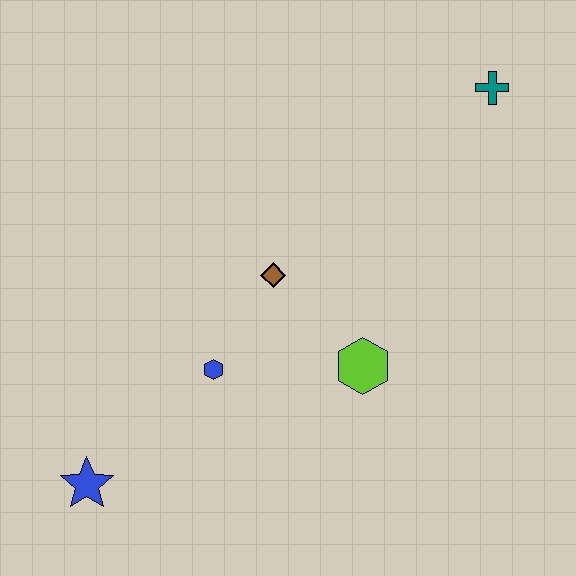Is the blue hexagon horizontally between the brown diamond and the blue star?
Yes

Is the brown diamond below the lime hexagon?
No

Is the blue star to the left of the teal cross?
Yes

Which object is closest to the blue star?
The blue hexagon is closest to the blue star.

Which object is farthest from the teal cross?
The blue star is farthest from the teal cross.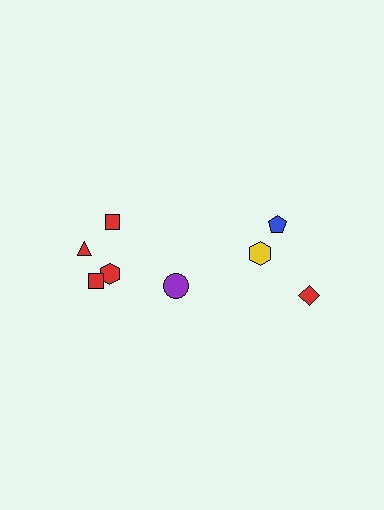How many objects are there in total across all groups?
There are 8 objects.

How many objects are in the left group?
There are 5 objects.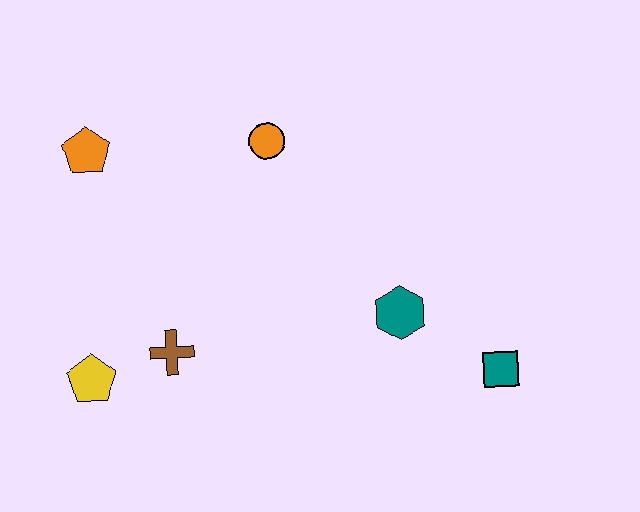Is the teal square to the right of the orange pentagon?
Yes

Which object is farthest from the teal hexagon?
The orange pentagon is farthest from the teal hexagon.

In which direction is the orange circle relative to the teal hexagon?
The orange circle is above the teal hexagon.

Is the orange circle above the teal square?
Yes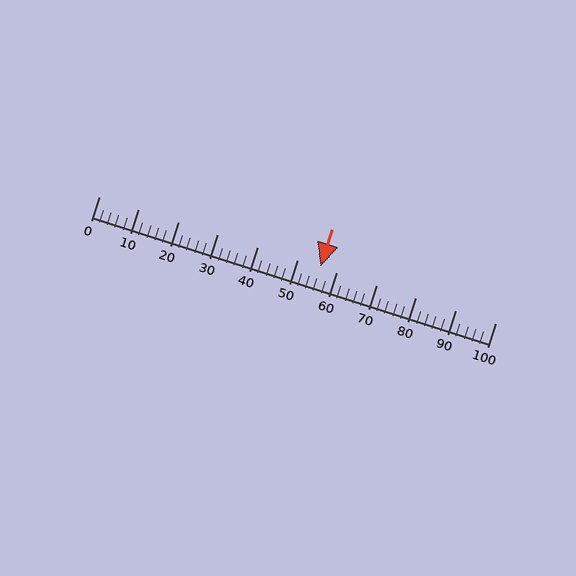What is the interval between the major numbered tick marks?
The major tick marks are spaced 10 units apart.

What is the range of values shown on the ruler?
The ruler shows values from 0 to 100.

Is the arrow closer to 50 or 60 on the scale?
The arrow is closer to 60.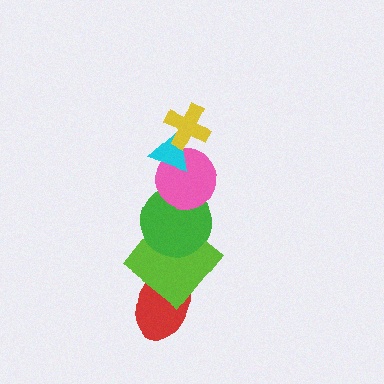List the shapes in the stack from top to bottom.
From top to bottom: the yellow cross, the cyan triangle, the pink circle, the green circle, the lime diamond, the red ellipse.